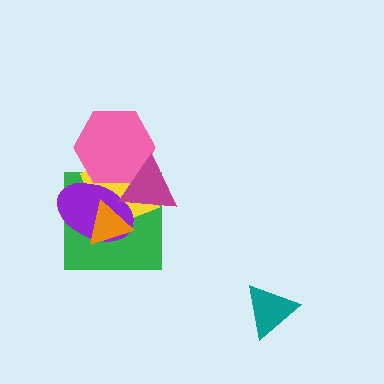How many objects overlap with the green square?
5 objects overlap with the green square.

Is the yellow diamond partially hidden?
Yes, it is partially covered by another shape.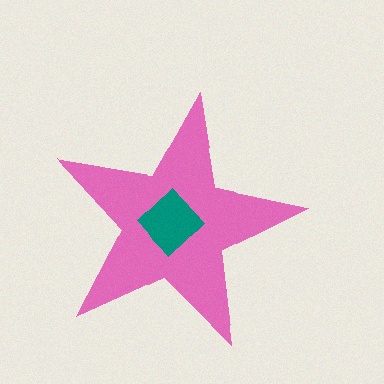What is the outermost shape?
The pink star.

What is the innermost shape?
The teal diamond.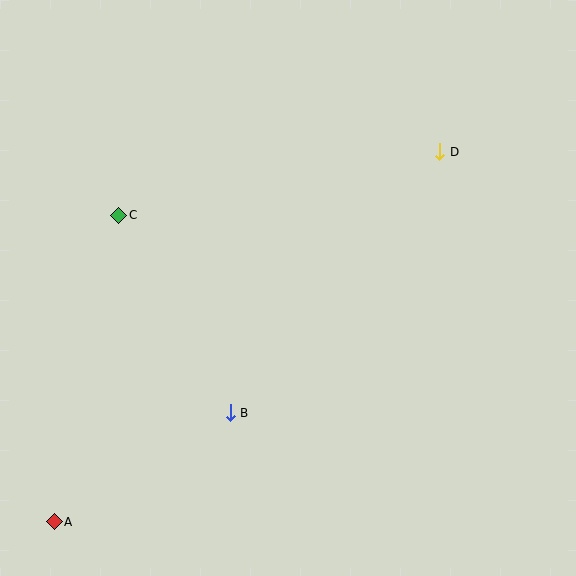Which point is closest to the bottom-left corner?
Point A is closest to the bottom-left corner.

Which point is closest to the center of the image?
Point B at (230, 413) is closest to the center.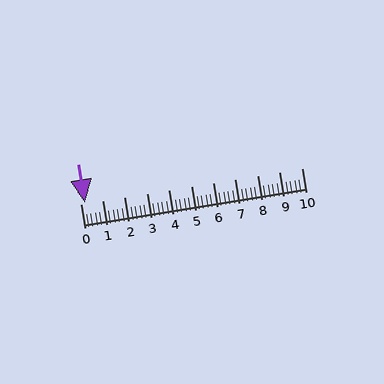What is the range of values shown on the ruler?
The ruler shows values from 0 to 10.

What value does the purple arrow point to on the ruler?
The purple arrow points to approximately 0.2.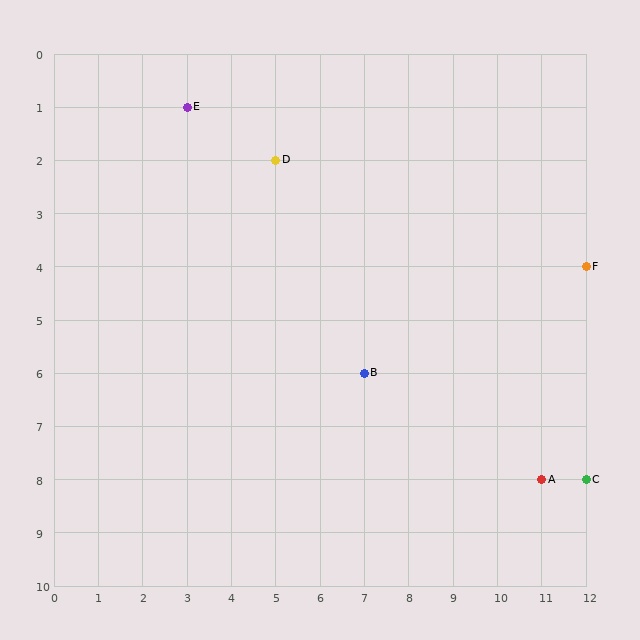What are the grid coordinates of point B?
Point B is at grid coordinates (7, 6).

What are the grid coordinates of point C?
Point C is at grid coordinates (12, 8).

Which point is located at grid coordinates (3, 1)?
Point E is at (3, 1).